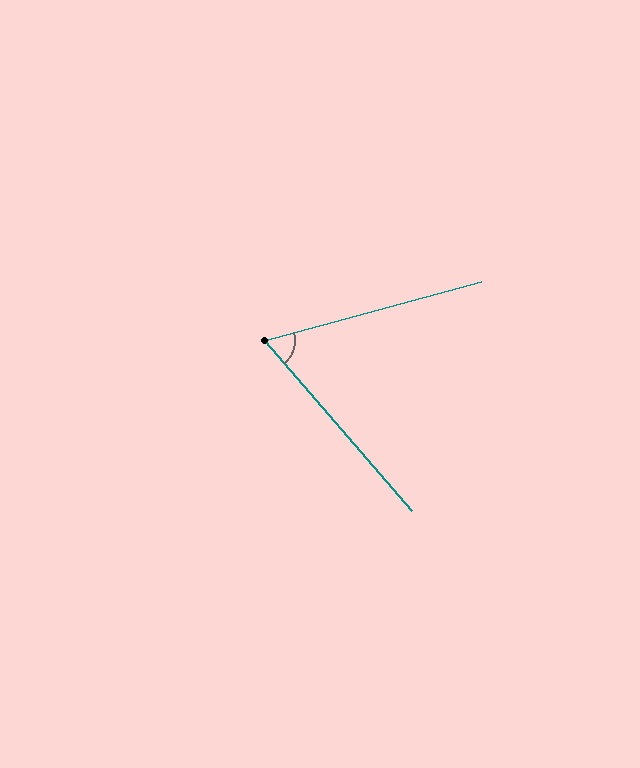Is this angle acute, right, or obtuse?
It is acute.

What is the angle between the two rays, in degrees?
Approximately 64 degrees.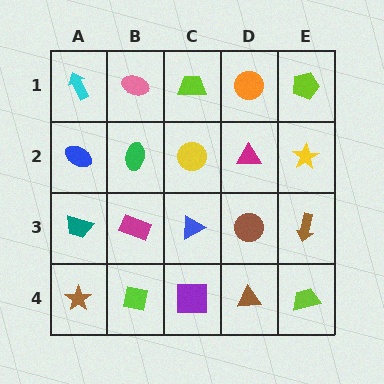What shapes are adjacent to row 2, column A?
A cyan arrow (row 1, column A), a teal trapezoid (row 3, column A), a green ellipse (row 2, column B).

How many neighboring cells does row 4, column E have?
2.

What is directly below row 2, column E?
A brown arrow.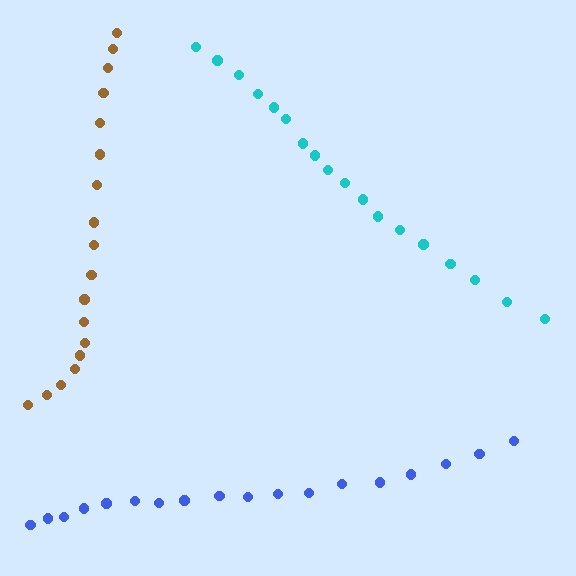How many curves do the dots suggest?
There are 3 distinct paths.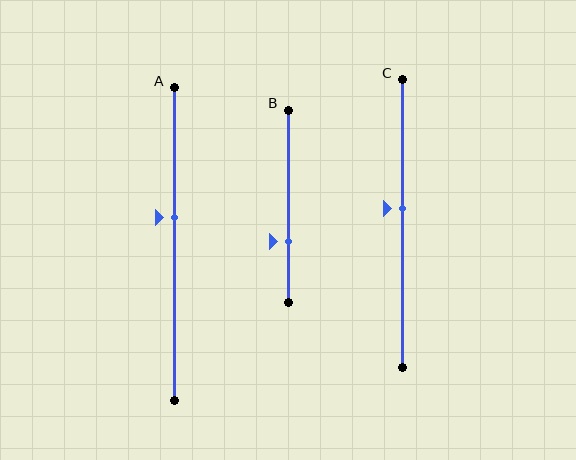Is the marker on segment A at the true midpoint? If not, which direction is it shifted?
No, the marker on segment A is shifted upward by about 8% of the segment length.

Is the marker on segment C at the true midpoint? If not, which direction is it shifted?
No, the marker on segment C is shifted upward by about 5% of the segment length.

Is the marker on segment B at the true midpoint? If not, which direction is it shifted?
No, the marker on segment B is shifted downward by about 18% of the segment length.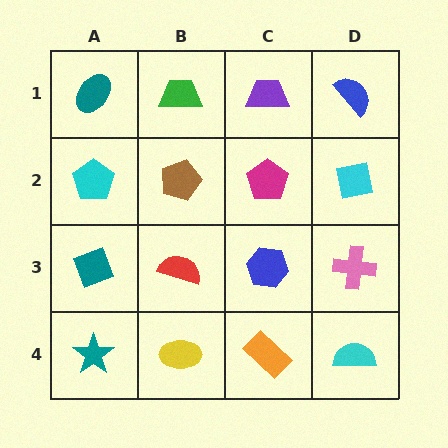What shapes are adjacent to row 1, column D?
A cyan square (row 2, column D), a purple trapezoid (row 1, column C).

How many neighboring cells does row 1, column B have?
3.